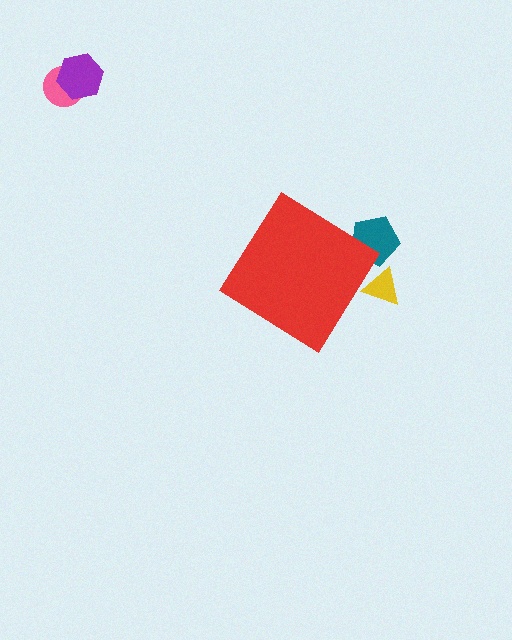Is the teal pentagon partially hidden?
Yes, the teal pentagon is partially hidden behind the red diamond.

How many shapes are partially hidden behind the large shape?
2 shapes are partially hidden.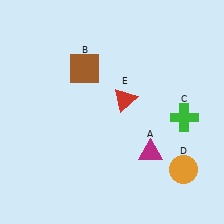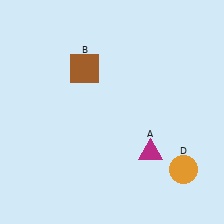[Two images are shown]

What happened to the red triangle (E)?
The red triangle (E) was removed in Image 2. It was in the top-right area of Image 1.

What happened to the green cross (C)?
The green cross (C) was removed in Image 2. It was in the bottom-right area of Image 1.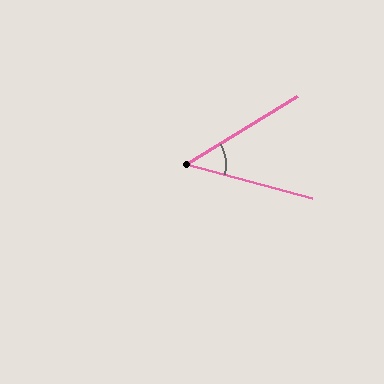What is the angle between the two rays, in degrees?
Approximately 47 degrees.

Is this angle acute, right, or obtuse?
It is acute.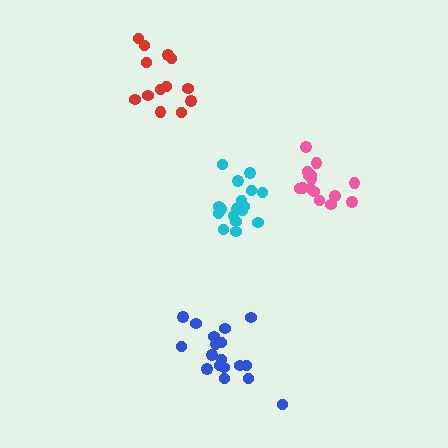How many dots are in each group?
Group 1: 13 dots, Group 2: 18 dots, Group 3: 15 dots, Group 4: 17 dots (63 total).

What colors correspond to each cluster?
The clusters are colored: red, blue, pink, cyan.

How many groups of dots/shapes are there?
There are 4 groups.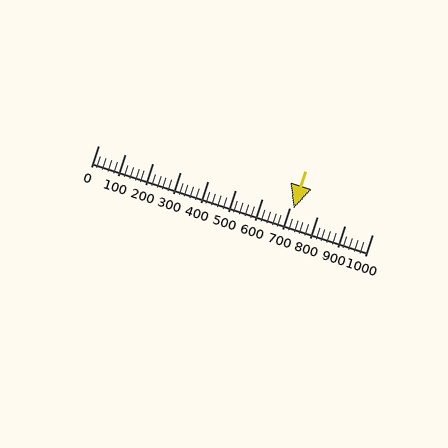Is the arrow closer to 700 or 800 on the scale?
The arrow is closer to 700.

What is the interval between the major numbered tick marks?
The major tick marks are spaced 100 units apart.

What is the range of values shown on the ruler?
The ruler shows values from 0 to 1000.